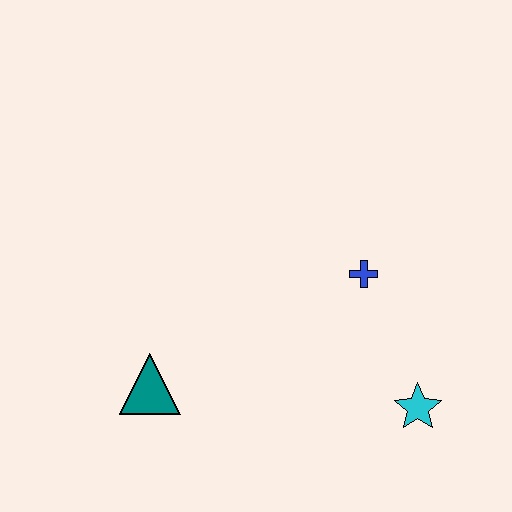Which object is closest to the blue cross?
The cyan star is closest to the blue cross.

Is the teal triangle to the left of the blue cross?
Yes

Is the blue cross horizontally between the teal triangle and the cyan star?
Yes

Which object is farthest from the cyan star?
The teal triangle is farthest from the cyan star.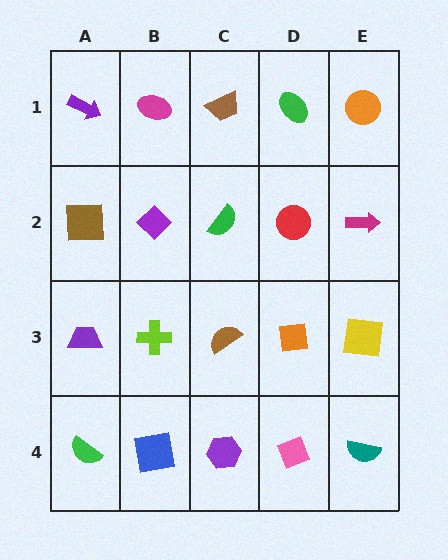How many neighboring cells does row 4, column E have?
2.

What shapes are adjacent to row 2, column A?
A purple arrow (row 1, column A), a purple trapezoid (row 3, column A), a purple diamond (row 2, column B).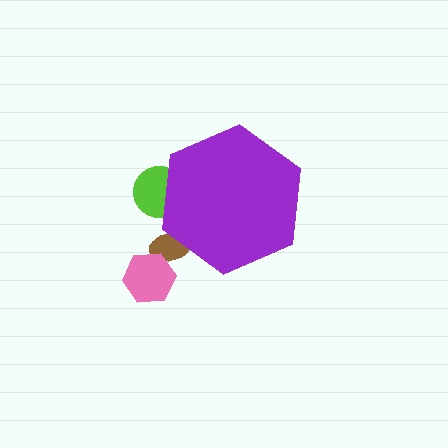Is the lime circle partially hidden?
Yes, the lime circle is partially hidden behind the purple hexagon.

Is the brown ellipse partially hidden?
Yes, the brown ellipse is partially hidden behind the purple hexagon.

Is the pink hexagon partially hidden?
No, the pink hexagon is fully visible.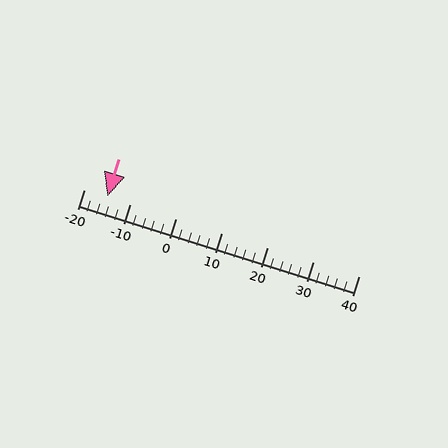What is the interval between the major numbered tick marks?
The major tick marks are spaced 10 units apart.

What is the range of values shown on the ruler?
The ruler shows values from -20 to 40.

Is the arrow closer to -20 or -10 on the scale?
The arrow is closer to -10.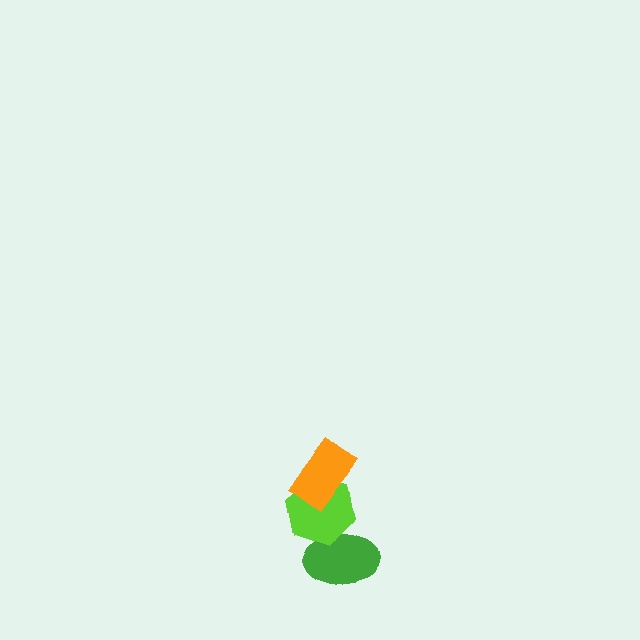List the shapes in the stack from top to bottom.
From top to bottom: the orange rectangle, the lime hexagon, the green ellipse.